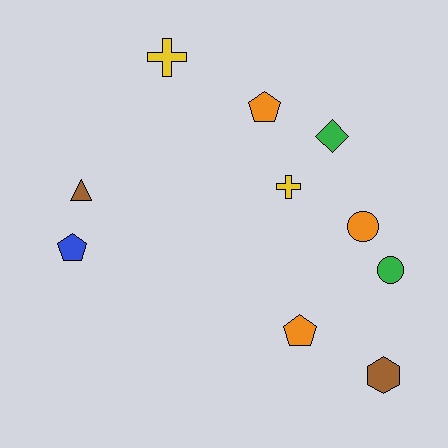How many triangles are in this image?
There is 1 triangle.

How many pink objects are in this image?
There are no pink objects.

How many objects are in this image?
There are 10 objects.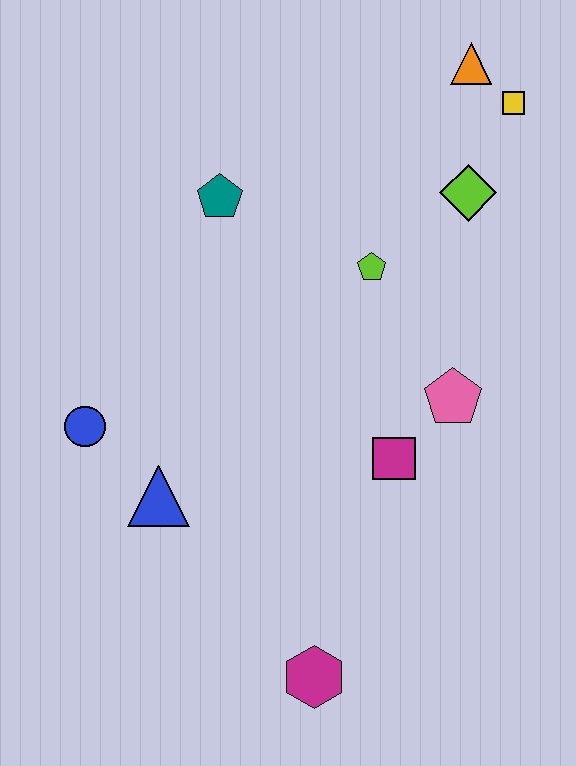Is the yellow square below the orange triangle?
Yes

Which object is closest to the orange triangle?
The yellow square is closest to the orange triangle.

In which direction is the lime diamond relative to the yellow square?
The lime diamond is below the yellow square.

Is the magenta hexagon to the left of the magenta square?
Yes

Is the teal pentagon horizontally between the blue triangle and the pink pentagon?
Yes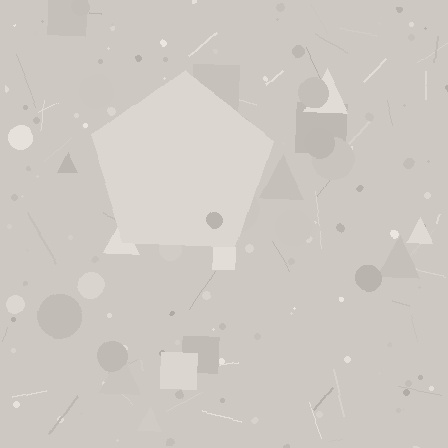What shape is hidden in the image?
A pentagon is hidden in the image.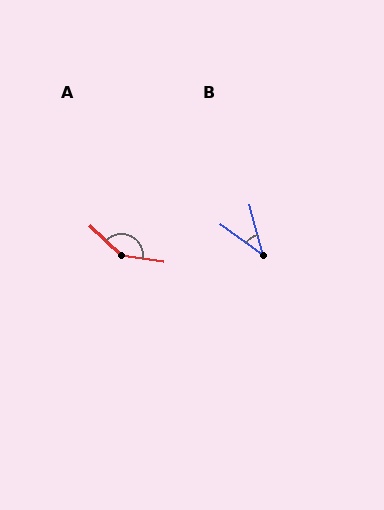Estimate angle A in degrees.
Approximately 146 degrees.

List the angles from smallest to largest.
B (39°), A (146°).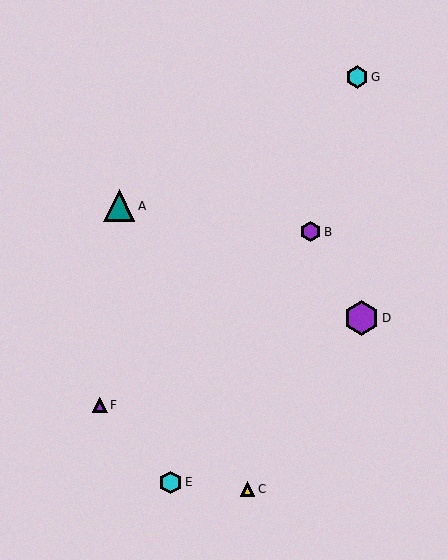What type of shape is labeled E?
Shape E is a cyan hexagon.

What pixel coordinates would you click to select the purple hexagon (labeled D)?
Click at (362, 318) to select the purple hexagon D.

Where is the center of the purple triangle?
The center of the purple triangle is at (100, 405).